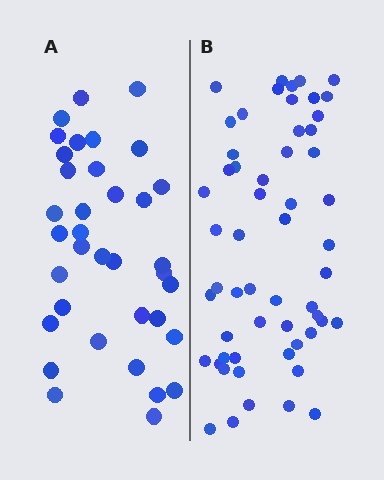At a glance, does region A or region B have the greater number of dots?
Region B (the right region) has more dots.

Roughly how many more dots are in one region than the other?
Region B has approximately 20 more dots than region A.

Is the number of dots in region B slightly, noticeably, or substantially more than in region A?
Region B has substantially more. The ratio is roughly 1.6 to 1.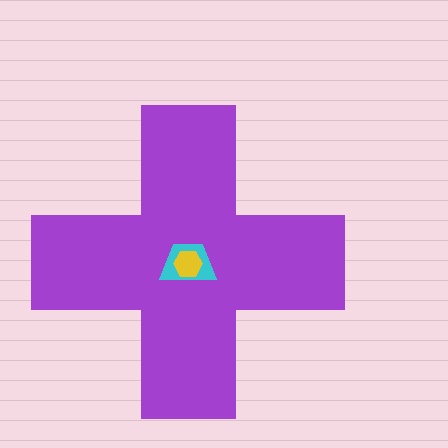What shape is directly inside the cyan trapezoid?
The yellow hexagon.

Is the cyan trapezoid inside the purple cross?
Yes.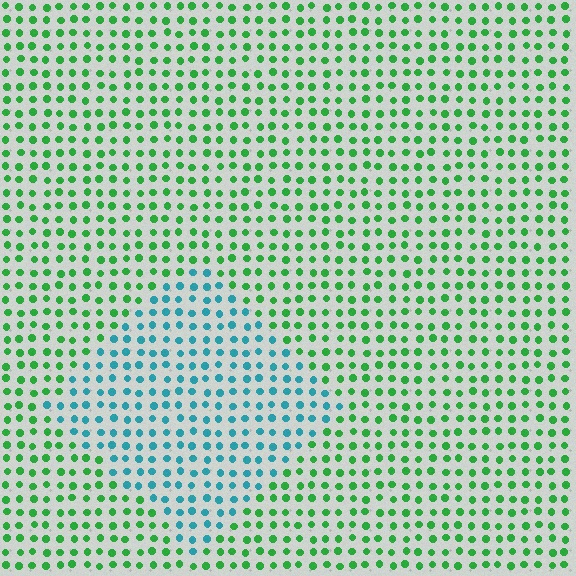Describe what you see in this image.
The image is filled with small green elements in a uniform arrangement. A diamond-shaped region is visible where the elements are tinted to a slightly different hue, forming a subtle color boundary.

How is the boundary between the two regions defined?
The boundary is defined purely by a slight shift in hue (about 57 degrees). Spacing, size, and orientation are identical on both sides.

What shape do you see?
I see a diamond.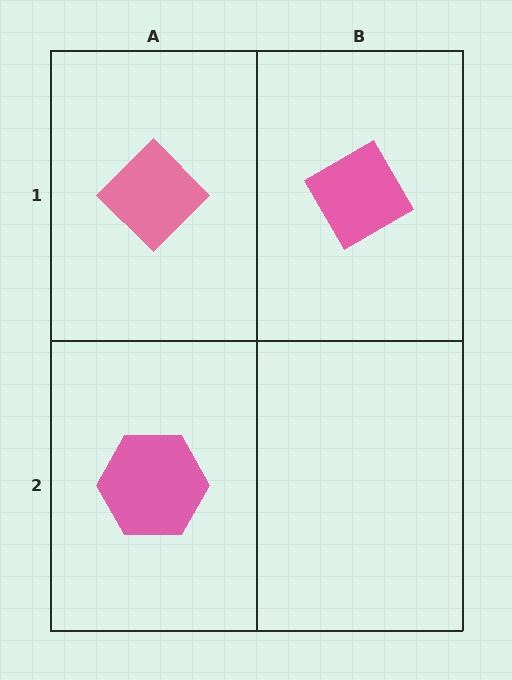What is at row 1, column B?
A pink diamond.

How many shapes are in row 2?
1 shape.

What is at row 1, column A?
A pink diamond.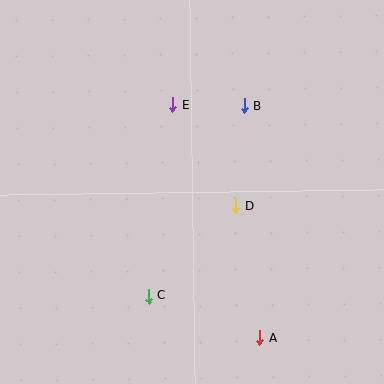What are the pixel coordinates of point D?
Point D is at (236, 206).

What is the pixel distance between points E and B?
The distance between E and B is 71 pixels.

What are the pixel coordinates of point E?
Point E is at (173, 105).